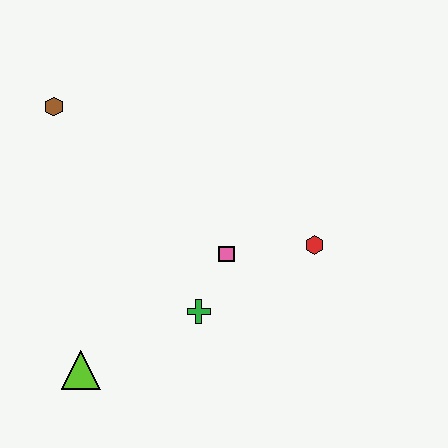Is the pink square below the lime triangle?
No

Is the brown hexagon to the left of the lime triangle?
Yes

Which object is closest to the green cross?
The pink square is closest to the green cross.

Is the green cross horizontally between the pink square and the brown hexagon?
Yes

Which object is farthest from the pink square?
The brown hexagon is farthest from the pink square.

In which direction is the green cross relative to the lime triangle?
The green cross is to the right of the lime triangle.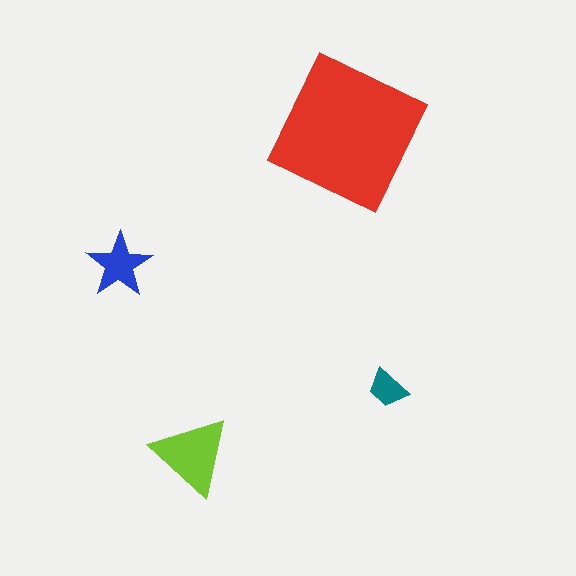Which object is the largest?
The red square.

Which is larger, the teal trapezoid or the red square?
The red square.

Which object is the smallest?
The teal trapezoid.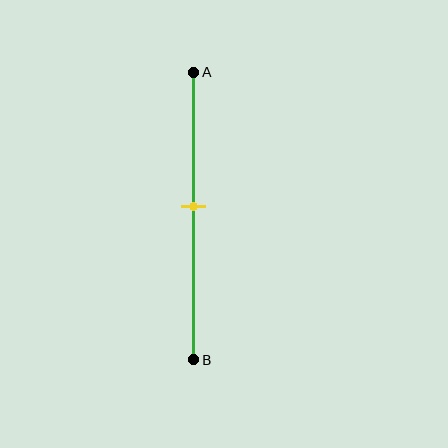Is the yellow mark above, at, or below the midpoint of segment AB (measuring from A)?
The yellow mark is above the midpoint of segment AB.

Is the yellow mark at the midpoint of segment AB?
No, the mark is at about 45% from A, not at the 50% midpoint.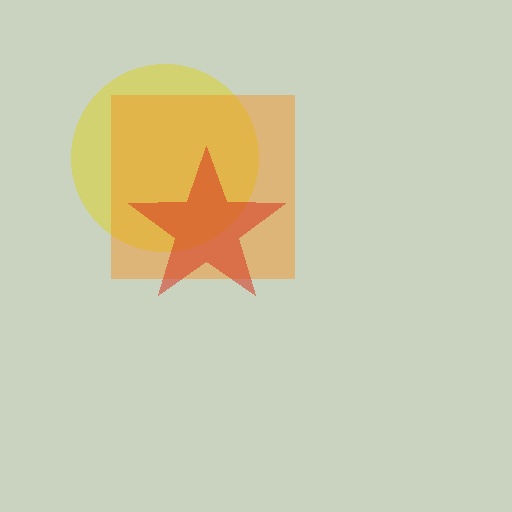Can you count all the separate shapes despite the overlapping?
Yes, there are 3 separate shapes.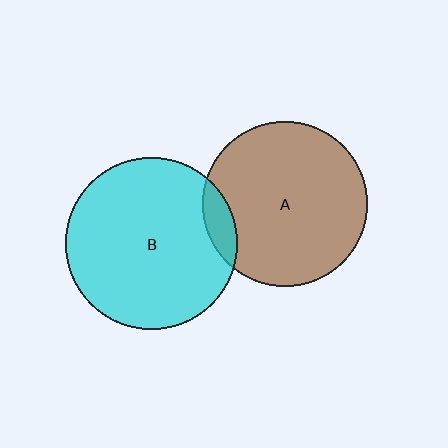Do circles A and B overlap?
Yes.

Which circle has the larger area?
Circle B (cyan).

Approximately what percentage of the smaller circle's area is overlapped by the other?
Approximately 10%.